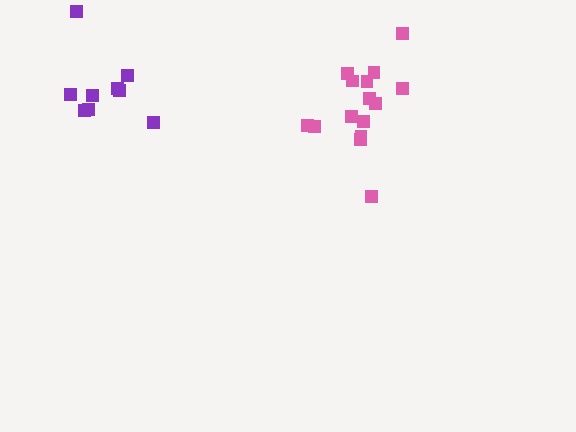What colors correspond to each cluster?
The clusters are colored: pink, purple.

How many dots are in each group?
Group 1: 15 dots, Group 2: 9 dots (24 total).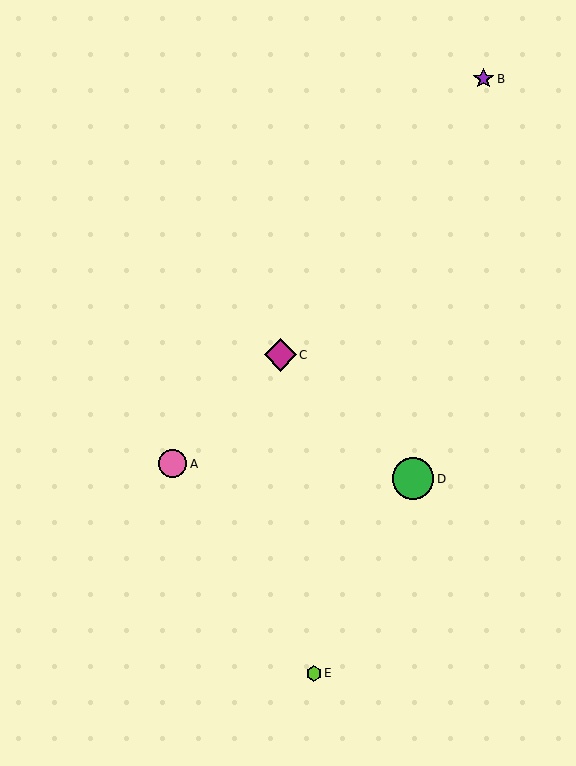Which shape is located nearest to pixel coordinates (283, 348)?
The magenta diamond (labeled C) at (280, 355) is nearest to that location.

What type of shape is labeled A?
Shape A is a pink circle.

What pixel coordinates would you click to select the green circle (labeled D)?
Click at (413, 479) to select the green circle D.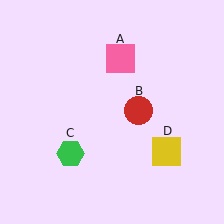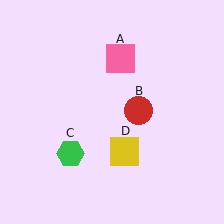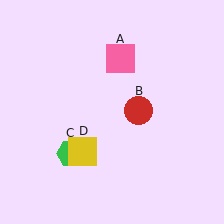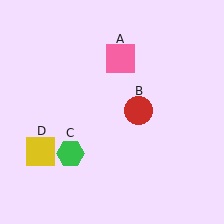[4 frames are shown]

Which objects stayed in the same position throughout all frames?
Pink square (object A) and red circle (object B) and green hexagon (object C) remained stationary.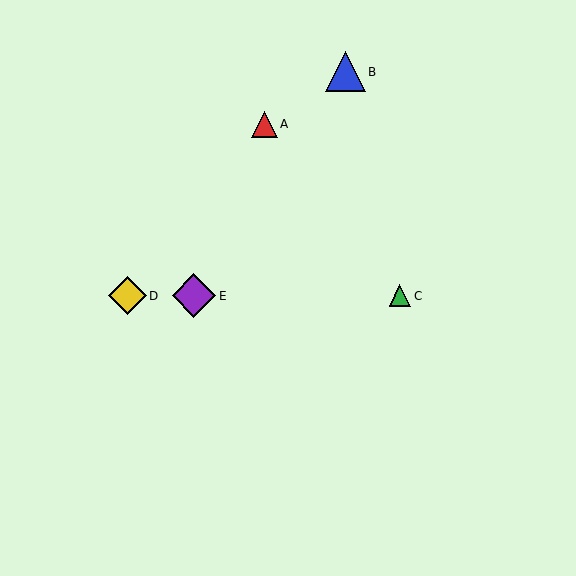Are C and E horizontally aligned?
Yes, both are at y≈296.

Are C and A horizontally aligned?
No, C is at y≈296 and A is at y≈124.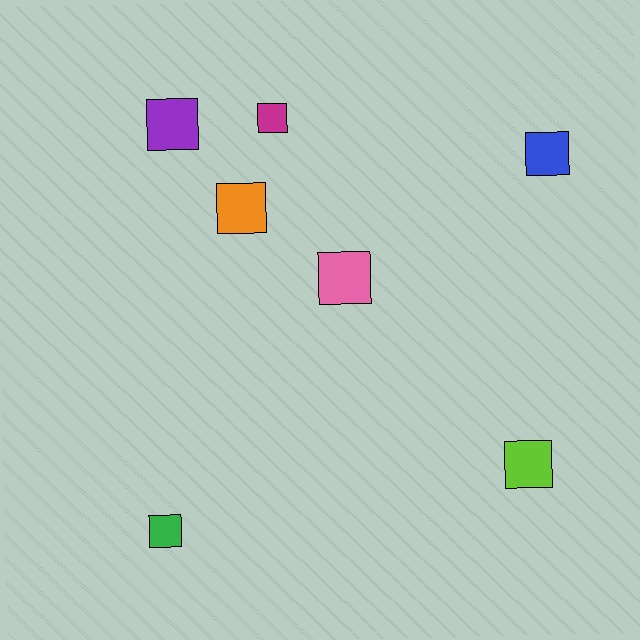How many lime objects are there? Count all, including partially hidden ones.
There is 1 lime object.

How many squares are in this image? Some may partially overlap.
There are 7 squares.